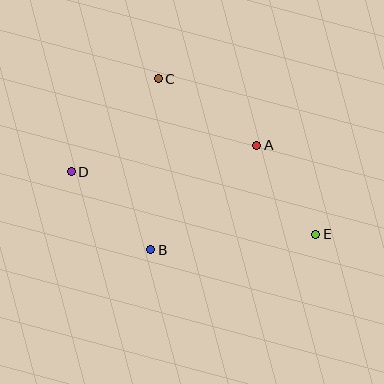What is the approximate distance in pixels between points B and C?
The distance between B and C is approximately 171 pixels.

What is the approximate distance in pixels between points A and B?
The distance between A and B is approximately 149 pixels.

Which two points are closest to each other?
Points A and E are closest to each other.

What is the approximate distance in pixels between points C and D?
The distance between C and D is approximately 127 pixels.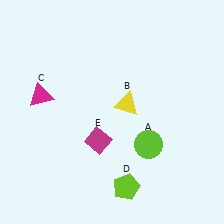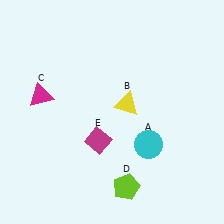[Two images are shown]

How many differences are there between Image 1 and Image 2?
There is 1 difference between the two images.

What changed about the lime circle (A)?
In Image 1, A is lime. In Image 2, it changed to cyan.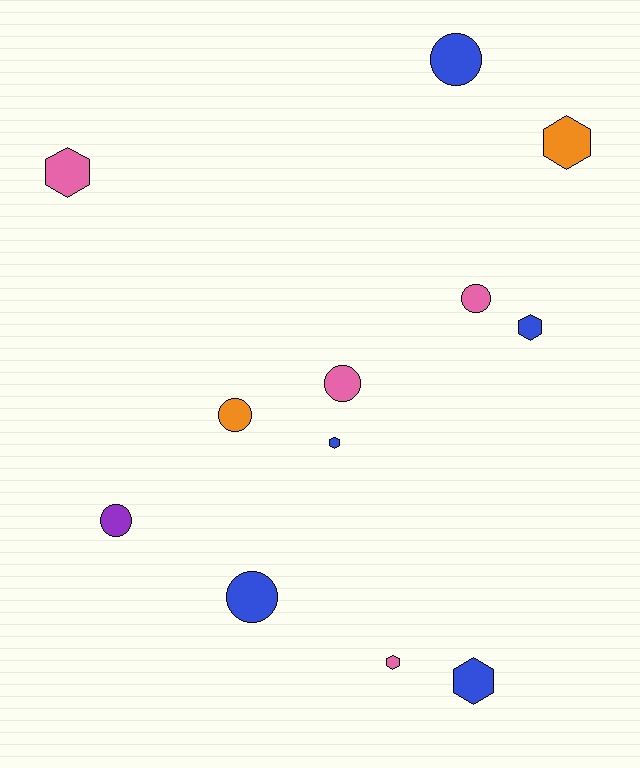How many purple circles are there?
There is 1 purple circle.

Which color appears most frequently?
Blue, with 5 objects.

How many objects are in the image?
There are 12 objects.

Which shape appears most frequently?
Hexagon, with 6 objects.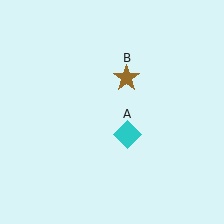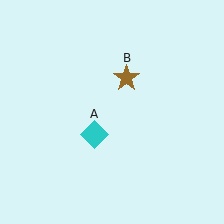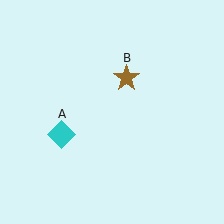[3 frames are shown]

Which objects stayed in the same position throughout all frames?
Brown star (object B) remained stationary.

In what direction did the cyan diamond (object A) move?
The cyan diamond (object A) moved left.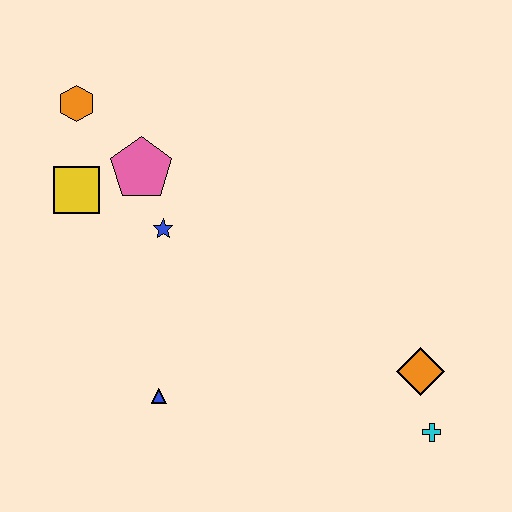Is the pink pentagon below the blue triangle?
No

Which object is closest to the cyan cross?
The orange diamond is closest to the cyan cross.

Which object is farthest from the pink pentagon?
The cyan cross is farthest from the pink pentagon.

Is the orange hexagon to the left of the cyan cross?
Yes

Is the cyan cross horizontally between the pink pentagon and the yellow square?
No